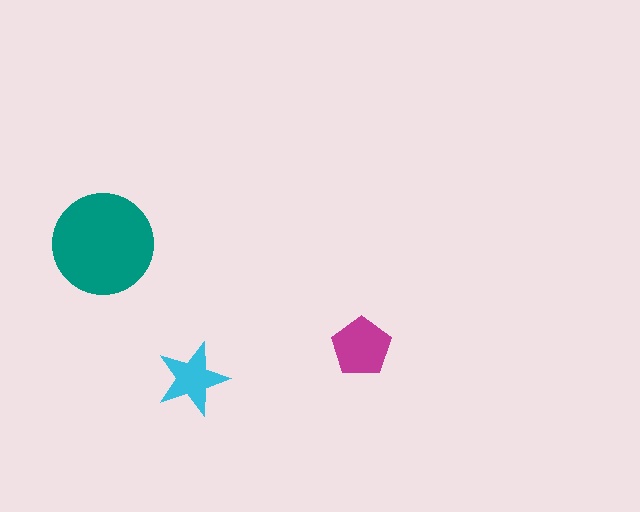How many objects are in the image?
There are 3 objects in the image.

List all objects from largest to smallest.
The teal circle, the magenta pentagon, the cyan star.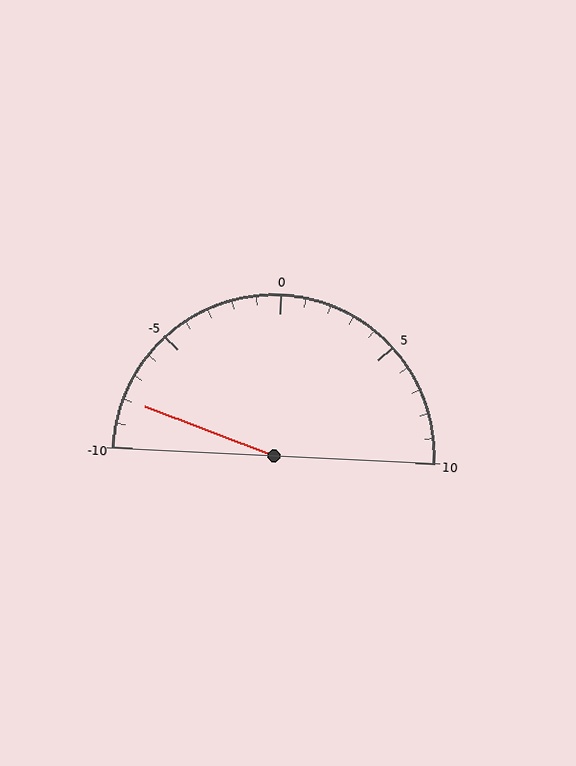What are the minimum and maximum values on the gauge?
The gauge ranges from -10 to 10.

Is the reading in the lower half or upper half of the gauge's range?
The reading is in the lower half of the range (-10 to 10).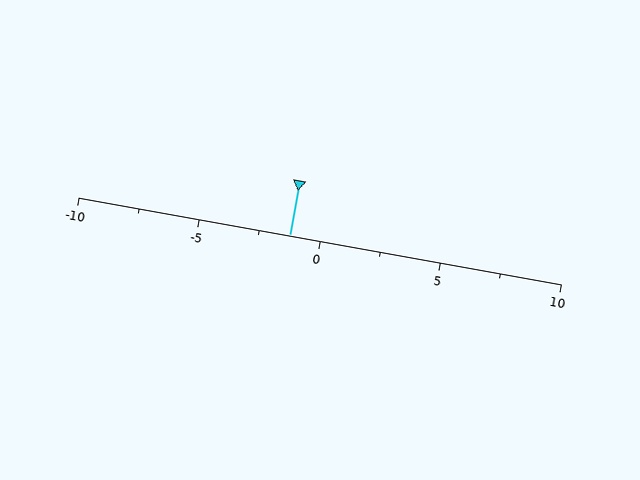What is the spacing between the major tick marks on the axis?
The major ticks are spaced 5 apart.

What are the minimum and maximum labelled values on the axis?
The axis runs from -10 to 10.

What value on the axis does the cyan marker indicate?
The marker indicates approximately -1.2.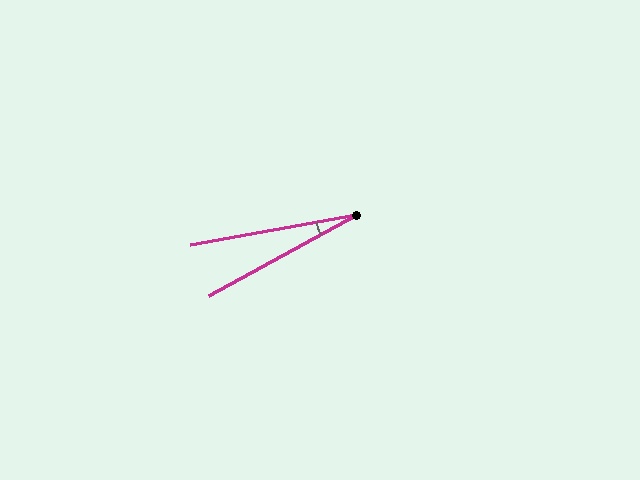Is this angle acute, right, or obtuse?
It is acute.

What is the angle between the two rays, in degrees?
Approximately 18 degrees.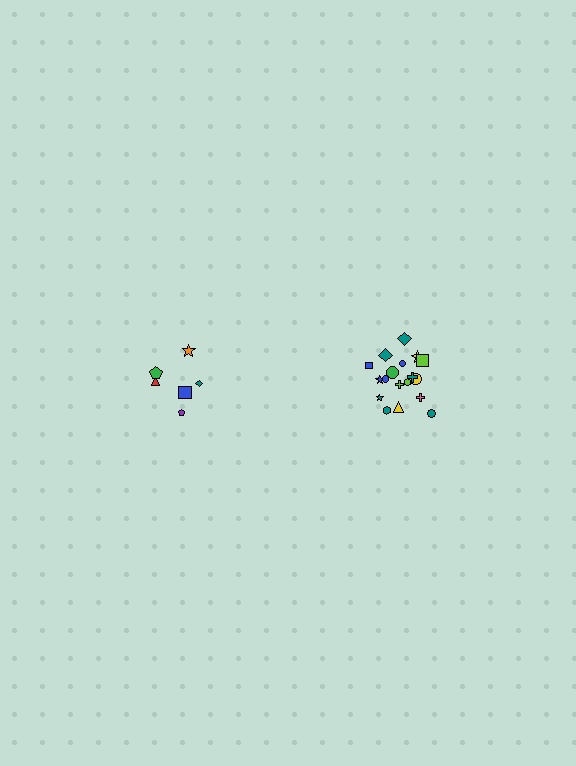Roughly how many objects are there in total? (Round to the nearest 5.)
Roughly 25 objects in total.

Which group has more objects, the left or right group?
The right group.